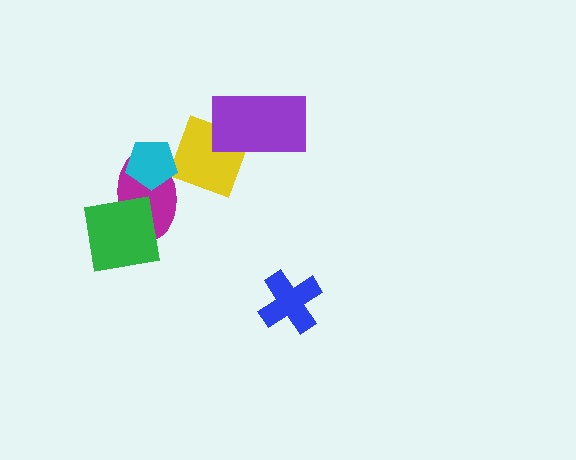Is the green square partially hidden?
No, no other shape covers it.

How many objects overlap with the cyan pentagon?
1 object overlaps with the cyan pentagon.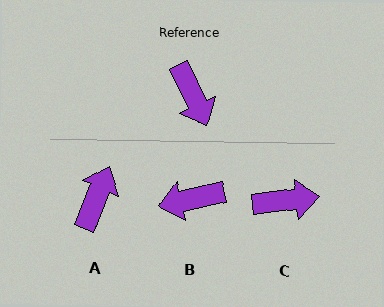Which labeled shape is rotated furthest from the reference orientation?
A, about 133 degrees away.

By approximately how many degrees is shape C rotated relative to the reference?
Approximately 72 degrees counter-clockwise.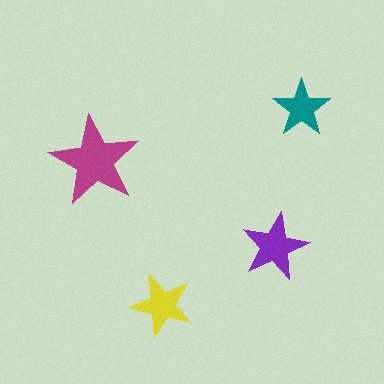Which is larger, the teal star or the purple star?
The purple one.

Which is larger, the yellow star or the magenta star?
The magenta one.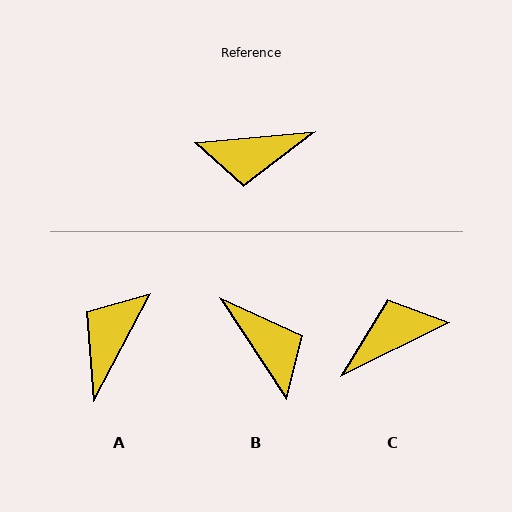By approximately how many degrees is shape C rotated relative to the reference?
Approximately 159 degrees clockwise.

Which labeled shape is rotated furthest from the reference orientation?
C, about 159 degrees away.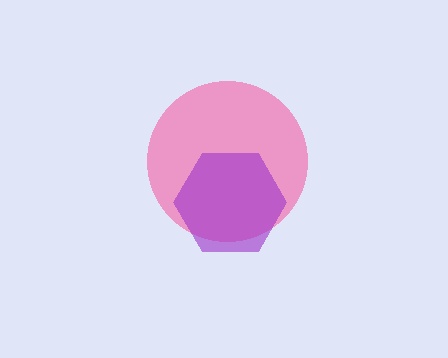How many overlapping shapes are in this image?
There are 2 overlapping shapes in the image.